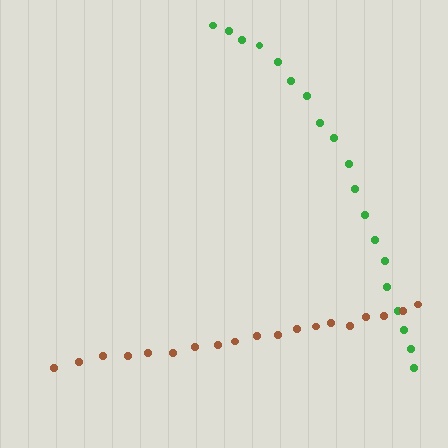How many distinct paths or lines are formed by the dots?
There are 2 distinct paths.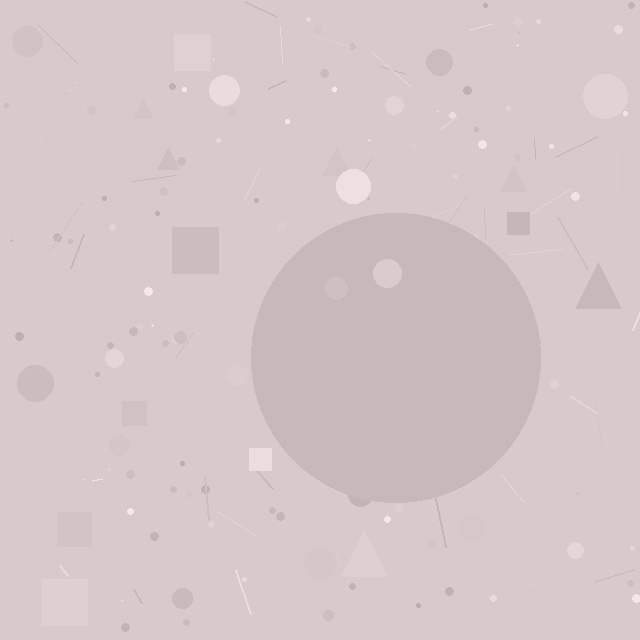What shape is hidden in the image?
A circle is hidden in the image.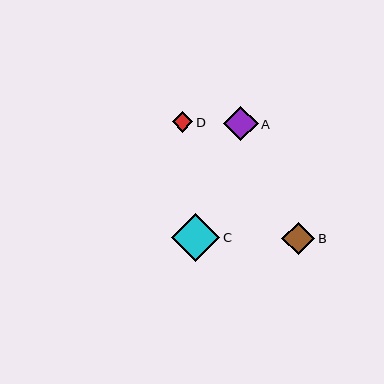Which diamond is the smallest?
Diamond D is the smallest with a size of approximately 20 pixels.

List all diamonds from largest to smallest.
From largest to smallest: C, A, B, D.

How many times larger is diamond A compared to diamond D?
Diamond A is approximately 1.7 times the size of diamond D.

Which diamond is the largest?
Diamond C is the largest with a size of approximately 48 pixels.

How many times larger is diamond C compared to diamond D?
Diamond C is approximately 2.4 times the size of diamond D.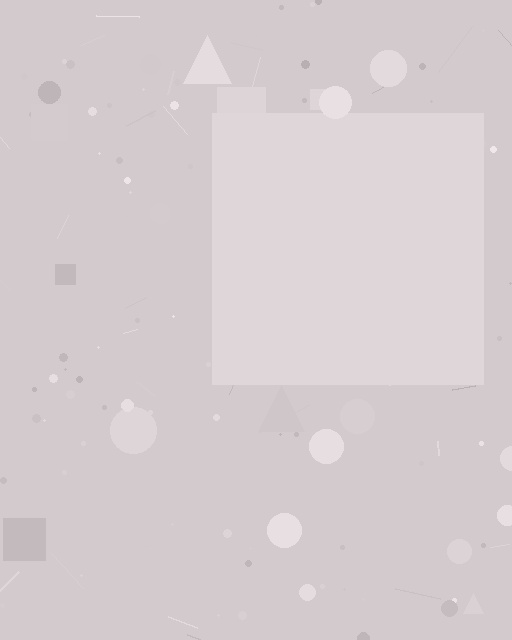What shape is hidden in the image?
A square is hidden in the image.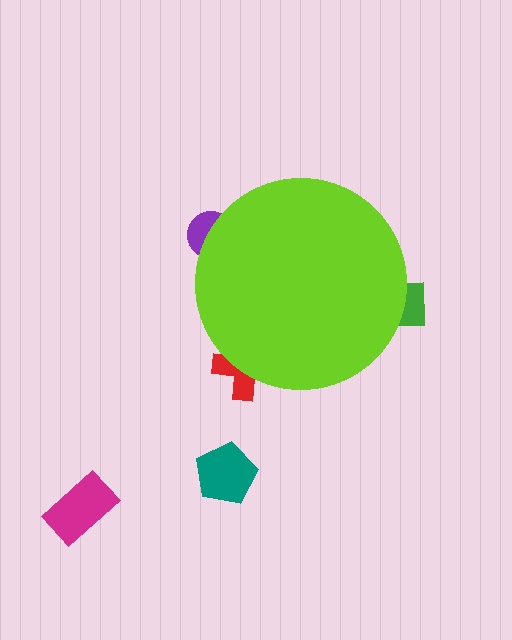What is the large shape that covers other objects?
A lime circle.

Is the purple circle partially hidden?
Yes, the purple circle is partially hidden behind the lime circle.